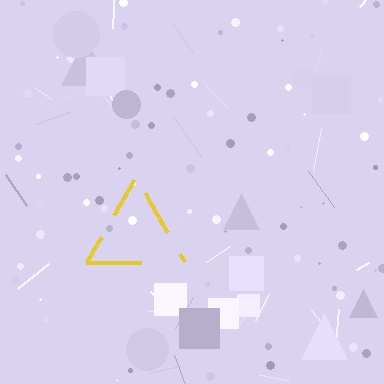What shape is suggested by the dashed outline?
The dashed outline suggests a triangle.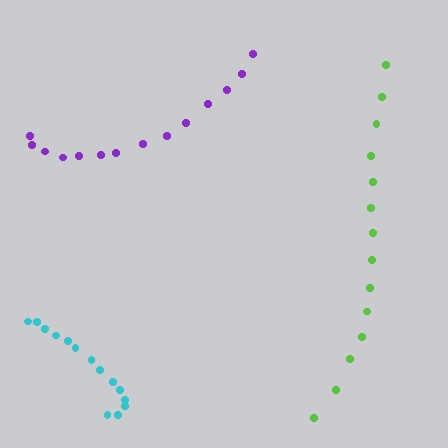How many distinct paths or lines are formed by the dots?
There are 3 distinct paths.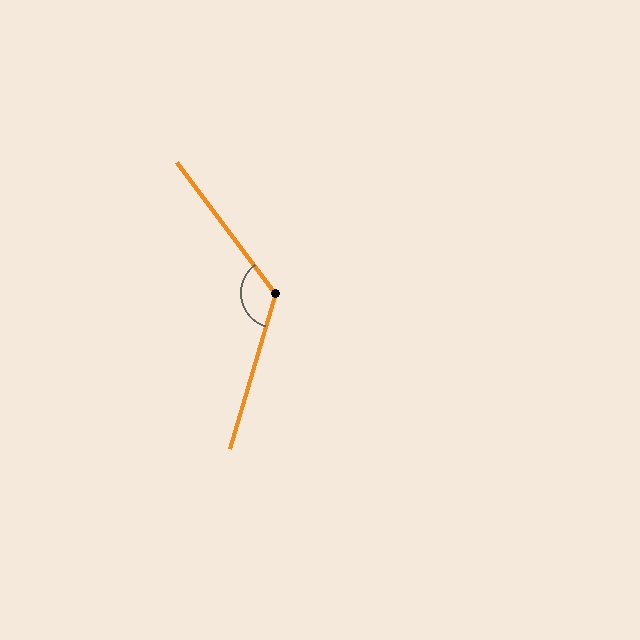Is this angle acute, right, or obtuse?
It is obtuse.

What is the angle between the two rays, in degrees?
Approximately 127 degrees.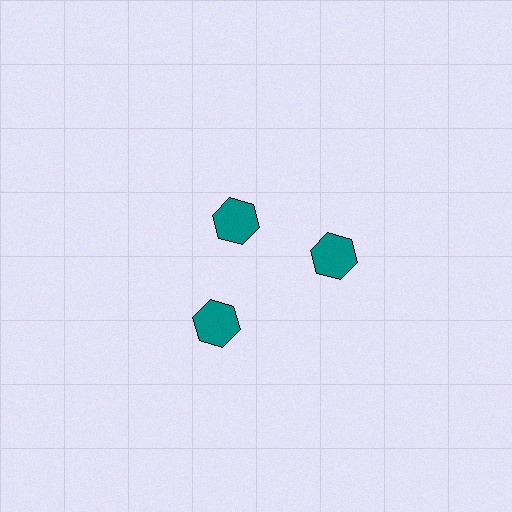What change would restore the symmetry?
The symmetry would be restored by moving it outward, back onto the ring so that all 3 hexagons sit at equal angles and equal distance from the center.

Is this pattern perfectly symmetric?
No. The 3 teal hexagons are arranged in a ring, but one element near the 11 o'clock position is pulled inward toward the center, breaking the 3-fold rotational symmetry.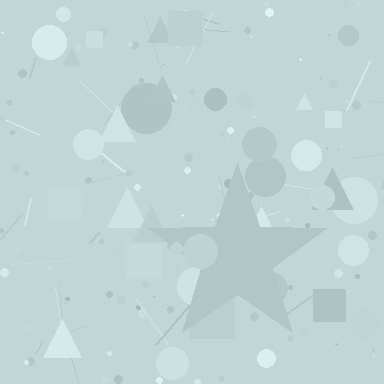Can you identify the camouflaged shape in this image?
The camouflaged shape is a star.